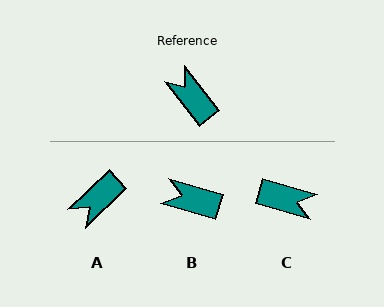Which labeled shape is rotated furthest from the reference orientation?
C, about 145 degrees away.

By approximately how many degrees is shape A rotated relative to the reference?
Approximately 96 degrees counter-clockwise.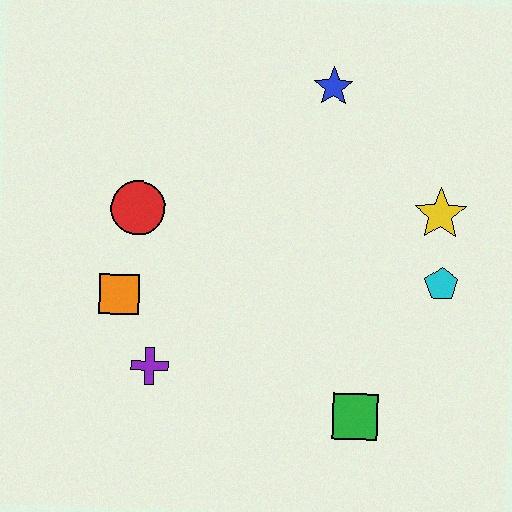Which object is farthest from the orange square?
The yellow star is farthest from the orange square.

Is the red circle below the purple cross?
No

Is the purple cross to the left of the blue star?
Yes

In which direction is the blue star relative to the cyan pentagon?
The blue star is above the cyan pentagon.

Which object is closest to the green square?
The cyan pentagon is closest to the green square.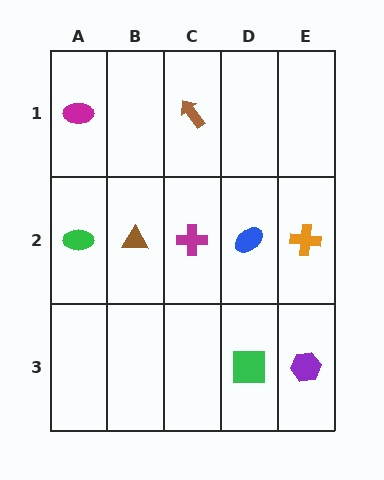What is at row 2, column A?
A green ellipse.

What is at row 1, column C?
A brown arrow.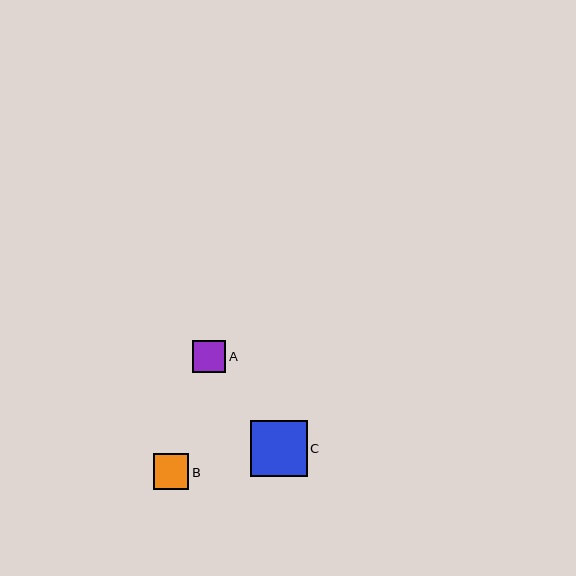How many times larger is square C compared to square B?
Square C is approximately 1.6 times the size of square B.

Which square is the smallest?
Square A is the smallest with a size of approximately 33 pixels.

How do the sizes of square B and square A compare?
Square B and square A are approximately the same size.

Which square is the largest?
Square C is the largest with a size of approximately 56 pixels.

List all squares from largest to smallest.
From largest to smallest: C, B, A.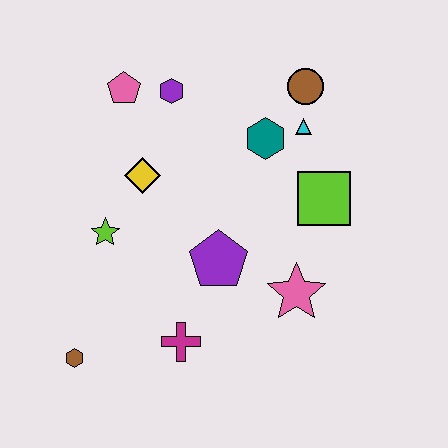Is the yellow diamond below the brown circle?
Yes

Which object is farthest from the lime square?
The brown hexagon is farthest from the lime square.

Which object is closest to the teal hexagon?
The cyan triangle is closest to the teal hexagon.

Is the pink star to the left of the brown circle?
Yes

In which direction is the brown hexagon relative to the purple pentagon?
The brown hexagon is to the left of the purple pentagon.